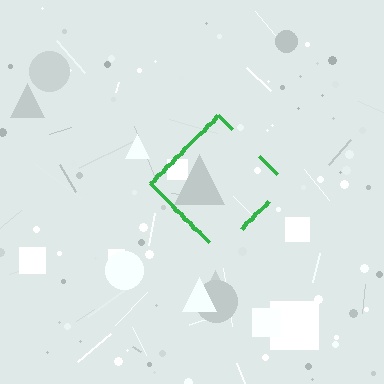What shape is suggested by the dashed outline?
The dashed outline suggests a diamond.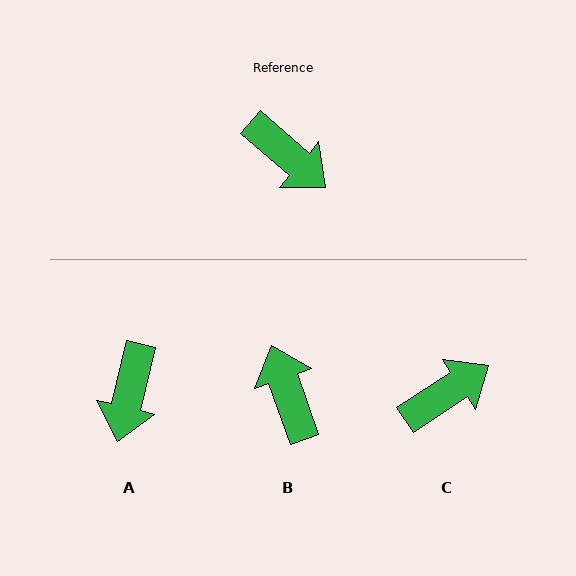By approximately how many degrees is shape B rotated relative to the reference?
Approximately 150 degrees counter-clockwise.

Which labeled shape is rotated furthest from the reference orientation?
B, about 150 degrees away.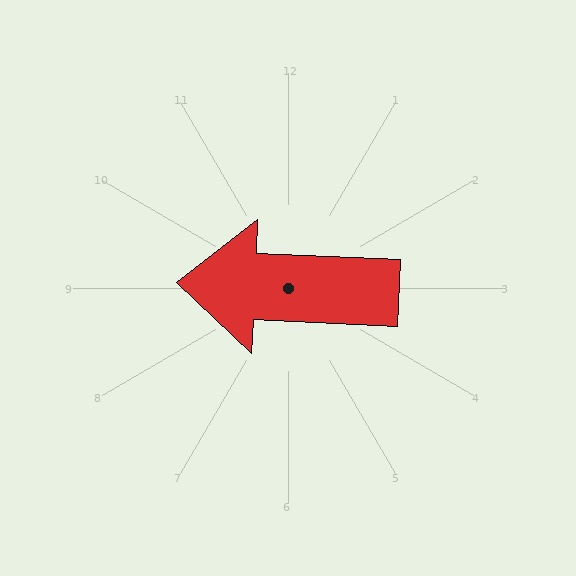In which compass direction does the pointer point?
West.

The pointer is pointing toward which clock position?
Roughly 9 o'clock.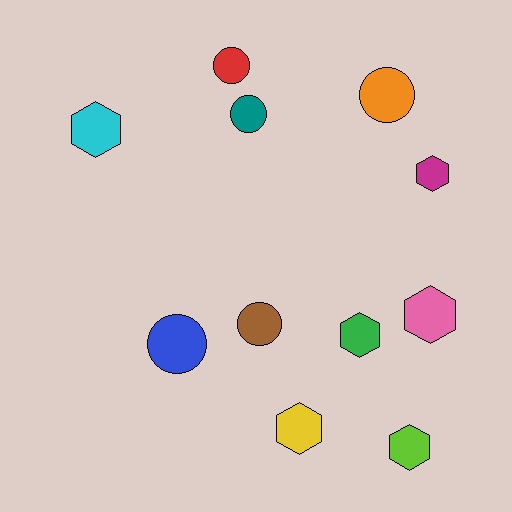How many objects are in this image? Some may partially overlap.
There are 11 objects.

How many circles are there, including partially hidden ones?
There are 5 circles.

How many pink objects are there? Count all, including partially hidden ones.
There is 1 pink object.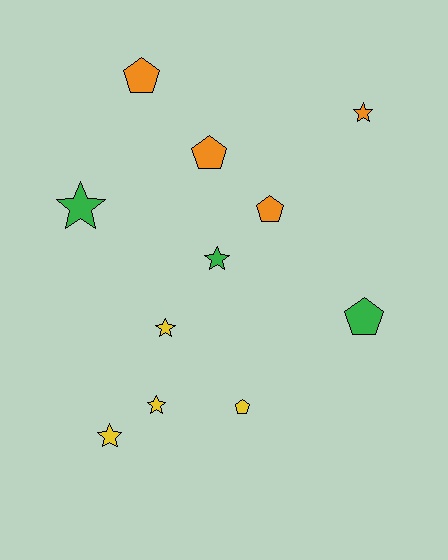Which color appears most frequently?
Orange, with 4 objects.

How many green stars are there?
There are 2 green stars.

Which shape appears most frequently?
Star, with 6 objects.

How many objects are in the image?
There are 11 objects.